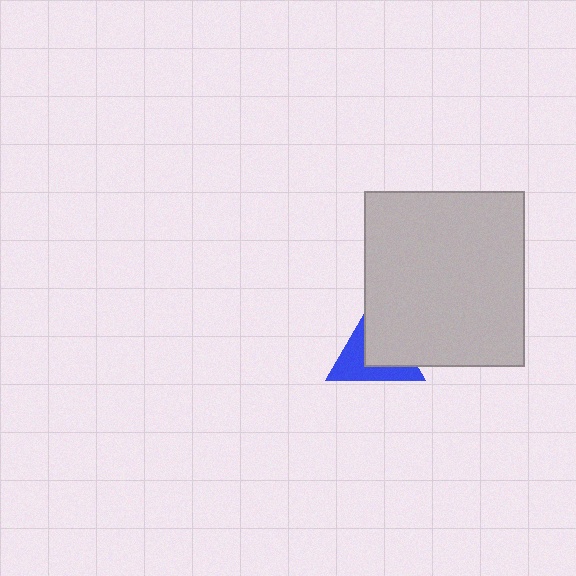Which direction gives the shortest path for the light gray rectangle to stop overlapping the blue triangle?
Moving toward the upper-right gives the shortest separation.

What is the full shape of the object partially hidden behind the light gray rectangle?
The partially hidden object is a blue triangle.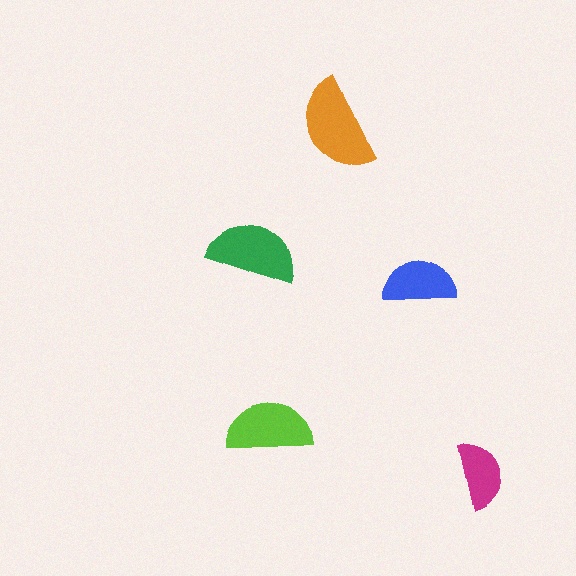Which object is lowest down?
The magenta semicircle is bottommost.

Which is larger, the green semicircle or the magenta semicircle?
The green one.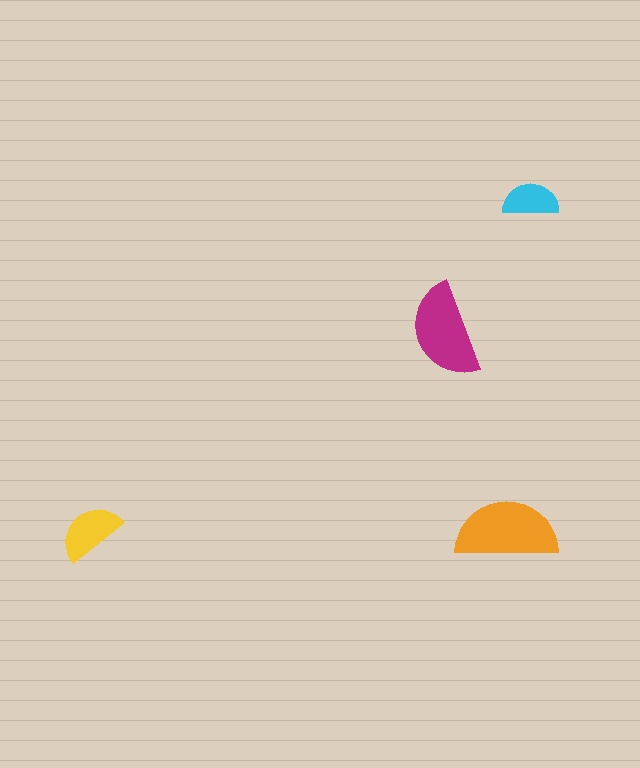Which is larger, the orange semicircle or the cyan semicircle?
The orange one.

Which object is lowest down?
The yellow semicircle is bottommost.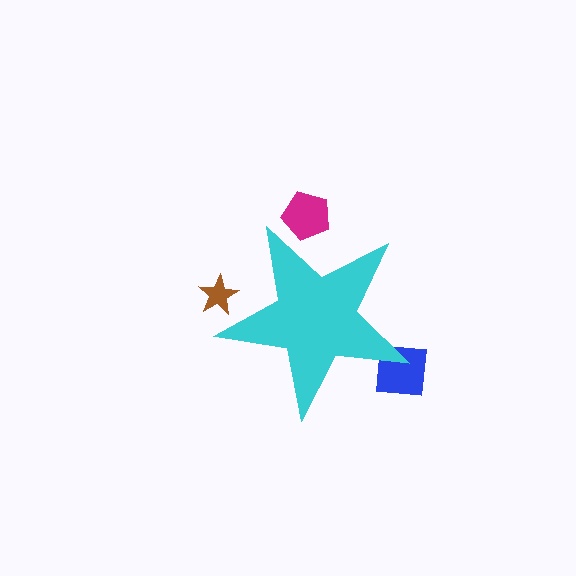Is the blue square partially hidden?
Yes, the blue square is partially hidden behind the cyan star.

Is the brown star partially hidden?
Yes, the brown star is partially hidden behind the cyan star.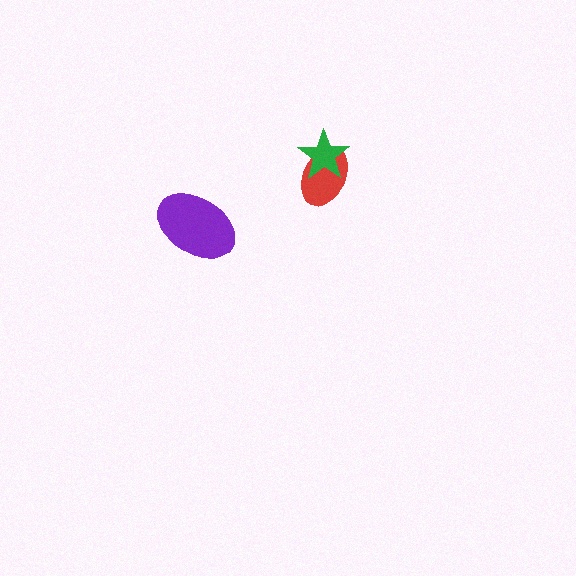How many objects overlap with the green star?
1 object overlaps with the green star.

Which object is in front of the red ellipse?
The green star is in front of the red ellipse.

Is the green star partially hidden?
No, no other shape covers it.